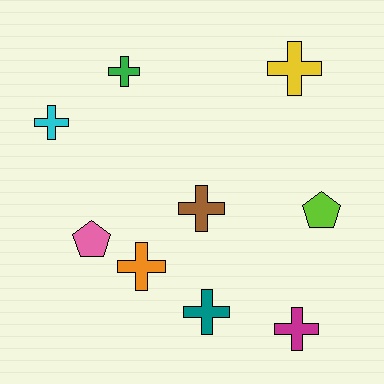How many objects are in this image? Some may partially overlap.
There are 9 objects.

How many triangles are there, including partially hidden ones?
There are no triangles.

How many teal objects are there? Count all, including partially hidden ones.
There is 1 teal object.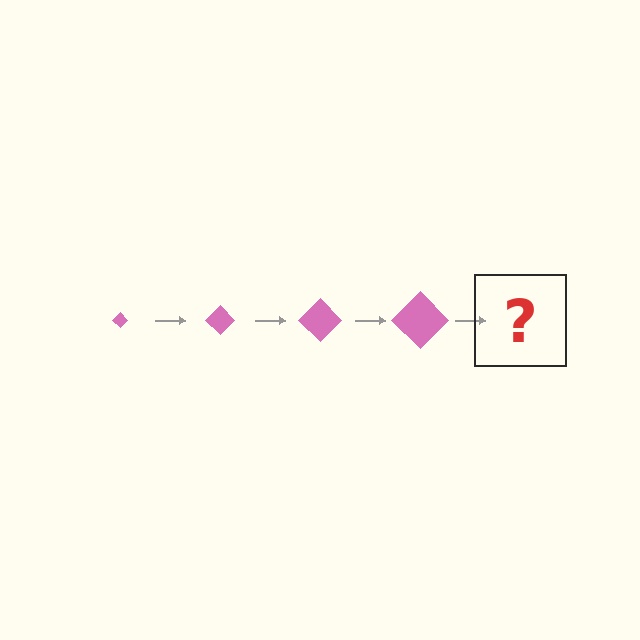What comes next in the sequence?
The next element should be a pink diamond, larger than the previous one.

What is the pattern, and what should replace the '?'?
The pattern is that the diamond gets progressively larger each step. The '?' should be a pink diamond, larger than the previous one.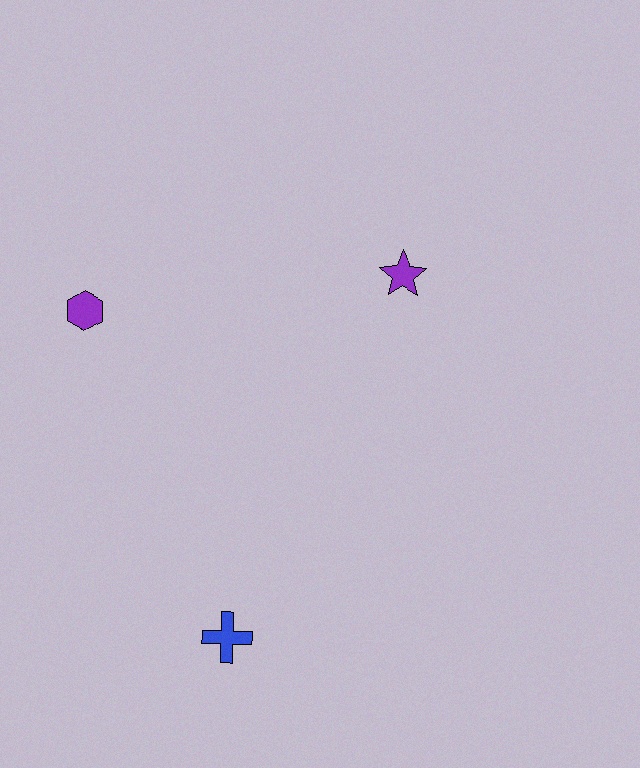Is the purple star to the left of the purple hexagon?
No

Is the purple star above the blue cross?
Yes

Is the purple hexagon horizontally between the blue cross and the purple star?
No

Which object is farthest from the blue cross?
The purple star is farthest from the blue cross.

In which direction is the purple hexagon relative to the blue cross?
The purple hexagon is above the blue cross.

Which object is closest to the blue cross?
The purple hexagon is closest to the blue cross.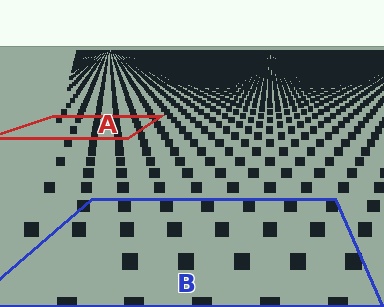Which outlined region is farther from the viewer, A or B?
Region A is farther from the viewer — the texture elements inside it appear smaller and more densely packed.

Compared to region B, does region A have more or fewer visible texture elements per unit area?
Region A has more texture elements per unit area — they are packed more densely because it is farther away.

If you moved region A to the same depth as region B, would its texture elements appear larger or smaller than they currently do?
They would appear larger. At a closer depth, the same texture elements are projected at a bigger on-screen size.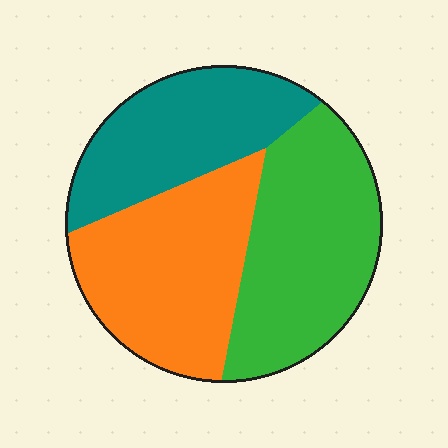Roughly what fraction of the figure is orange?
Orange covers 35% of the figure.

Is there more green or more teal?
Green.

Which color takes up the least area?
Teal, at roughly 30%.